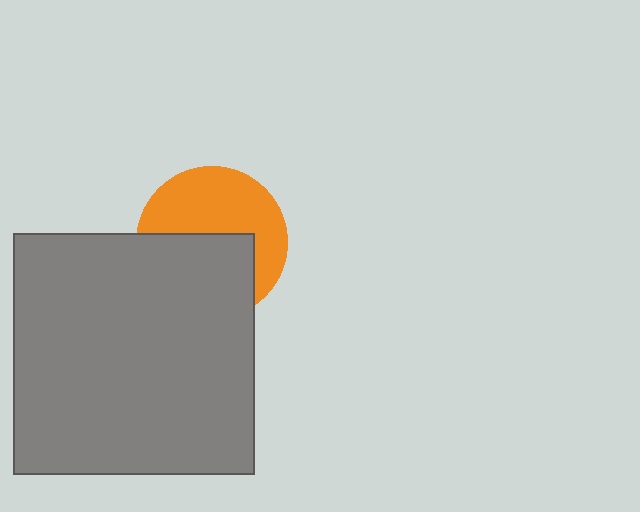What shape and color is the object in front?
The object in front is a gray square.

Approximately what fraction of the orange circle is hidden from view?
Roughly 48% of the orange circle is hidden behind the gray square.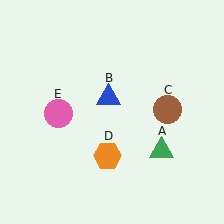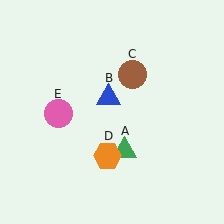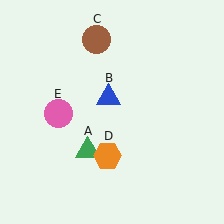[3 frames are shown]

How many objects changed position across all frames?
2 objects changed position: green triangle (object A), brown circle (object C).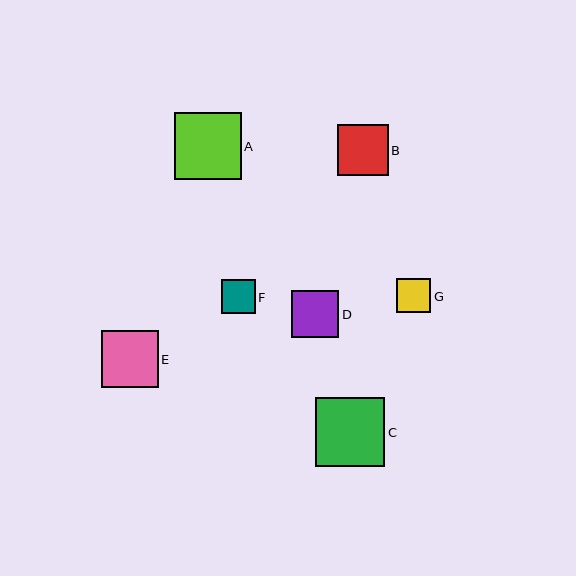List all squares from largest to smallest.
From largest to smallest: C, A, E, B, D, G, F.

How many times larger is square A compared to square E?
Square A is approximately 1.2 times the size of square E.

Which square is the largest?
Square C is the largest with a size of approximately 69 pixels.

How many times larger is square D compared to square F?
Square D is approximately 1.4 times the size of square F.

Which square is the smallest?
Square F is the smallest with a size of approximately 34 pixels.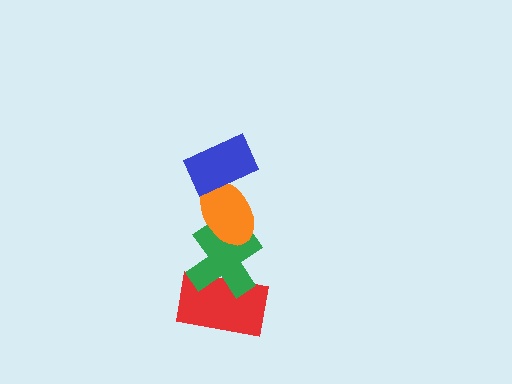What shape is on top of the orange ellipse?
The blue rectangle is on top of the orange ellipse.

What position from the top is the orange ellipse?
The orange ellipse is 2nd from the top.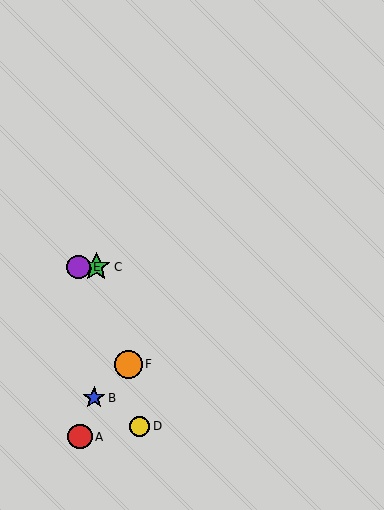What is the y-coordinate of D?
Object D is at y≈426.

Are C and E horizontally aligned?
Yes, both are at y≈267.